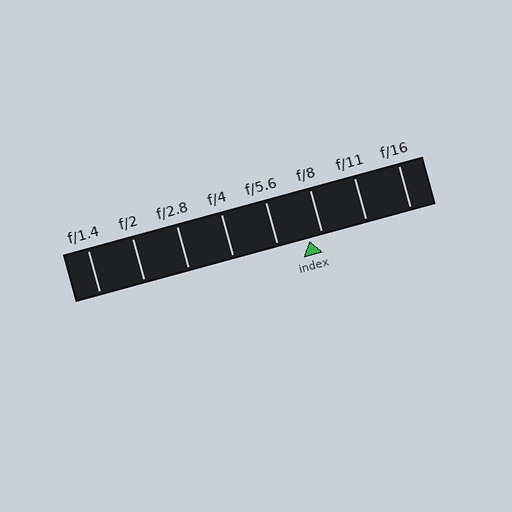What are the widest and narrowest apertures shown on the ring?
The widest aperture shown is f/1.4 and the narrowest is f/16.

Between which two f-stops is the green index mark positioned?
The index mark is between f/5.6 and f/8.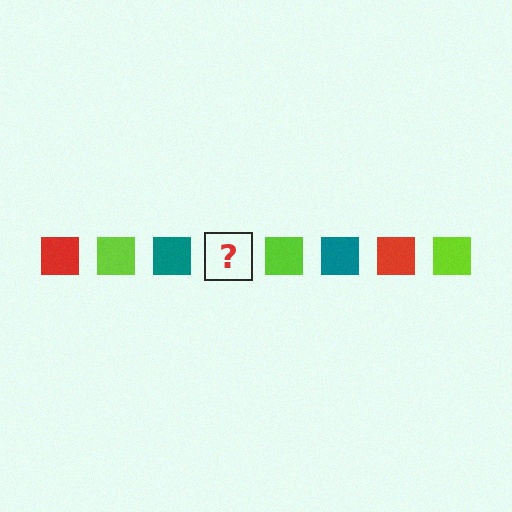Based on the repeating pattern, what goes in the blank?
The blank should be a red square.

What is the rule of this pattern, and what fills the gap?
The rule is that the pattern cycles through red, lime, teal squares. The gap should be filled with a red square.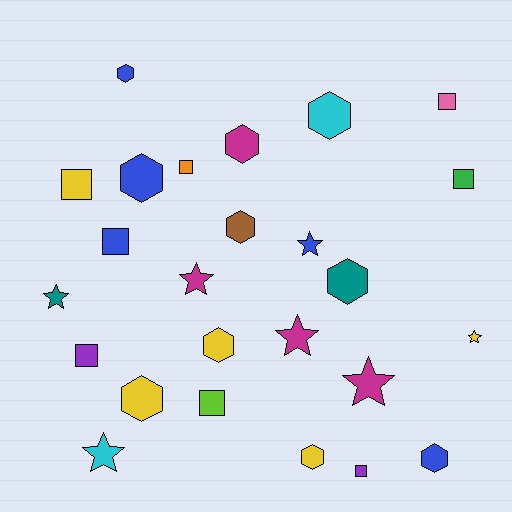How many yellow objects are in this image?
There are 5 yellow objects.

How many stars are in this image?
There are 7 stars.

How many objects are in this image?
There are 25 objects.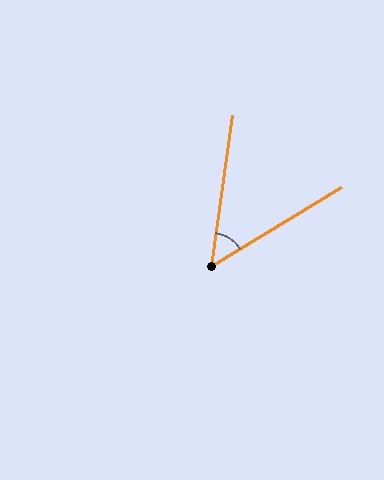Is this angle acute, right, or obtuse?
It is acute.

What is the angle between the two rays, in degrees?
Approximately 51 degrees.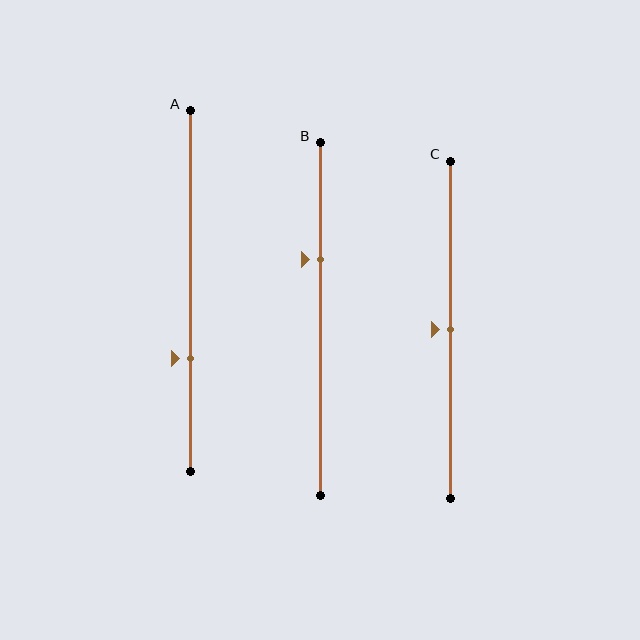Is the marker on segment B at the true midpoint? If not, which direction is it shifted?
No, the marker on segment B is shifted upward by about 17% of the segment length.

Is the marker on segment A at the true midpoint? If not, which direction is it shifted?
No, the marker on segment A is shifted downward by about 19% of the segment length.